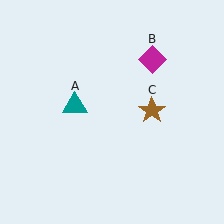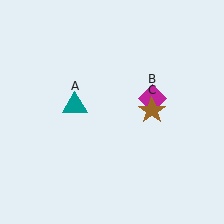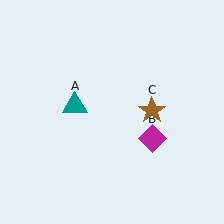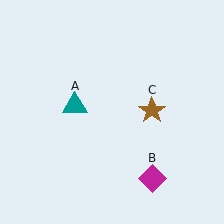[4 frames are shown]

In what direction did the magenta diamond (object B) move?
The magenta diamond (object B) moved down.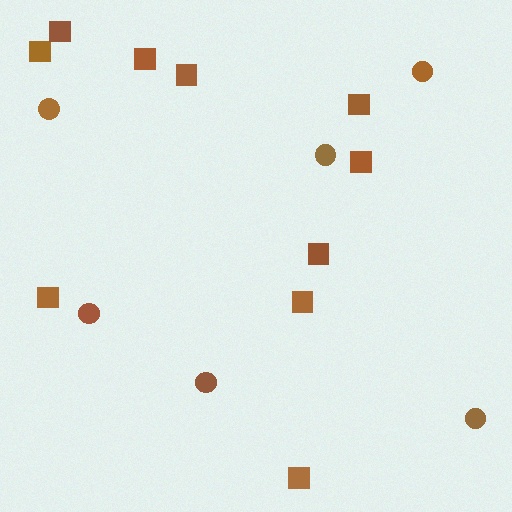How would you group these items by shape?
There are 2 groups: one group of circles (6) and one group of squares (10).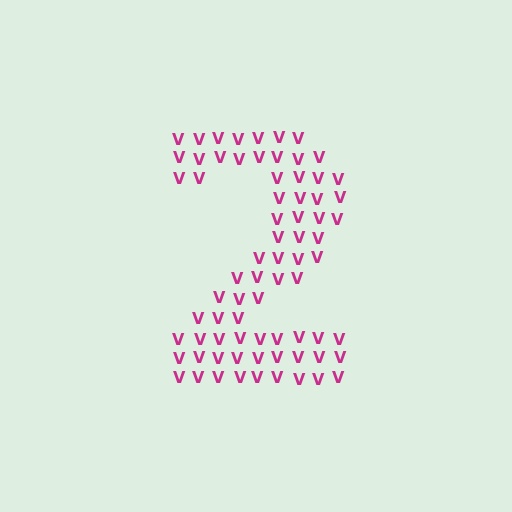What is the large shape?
The large shape is the digit 2.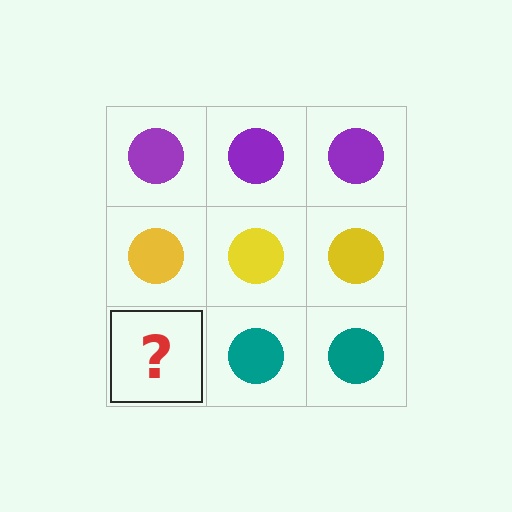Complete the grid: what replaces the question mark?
The question mark should be replaced with a teal circle.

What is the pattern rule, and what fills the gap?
The rule is that each row has a consistent color. The gap should be filled with a teal circle.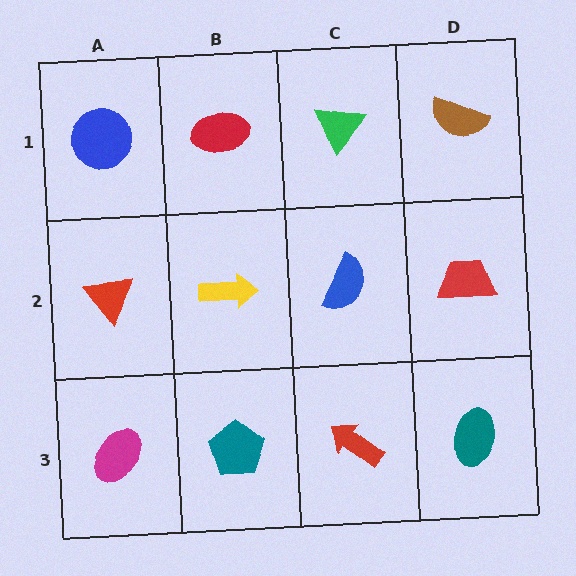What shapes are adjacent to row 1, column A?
A red triangle (row 2, column A), a red ellipse (row 1, column B).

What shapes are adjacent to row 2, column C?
A green triangle (row 1, column C), a red arrow (row 3, column C), a yellow arrow (row 2, column B), a red trapezoid (row 2, column D).